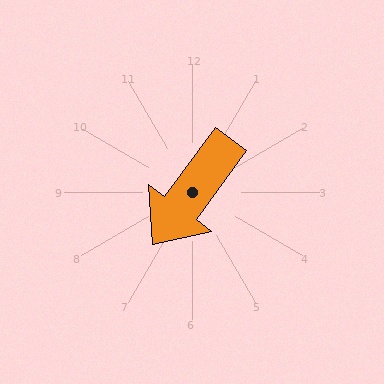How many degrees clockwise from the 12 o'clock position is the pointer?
Approximately 217 degrees.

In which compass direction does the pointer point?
Southwest.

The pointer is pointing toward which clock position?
Roughly 7 o'clock.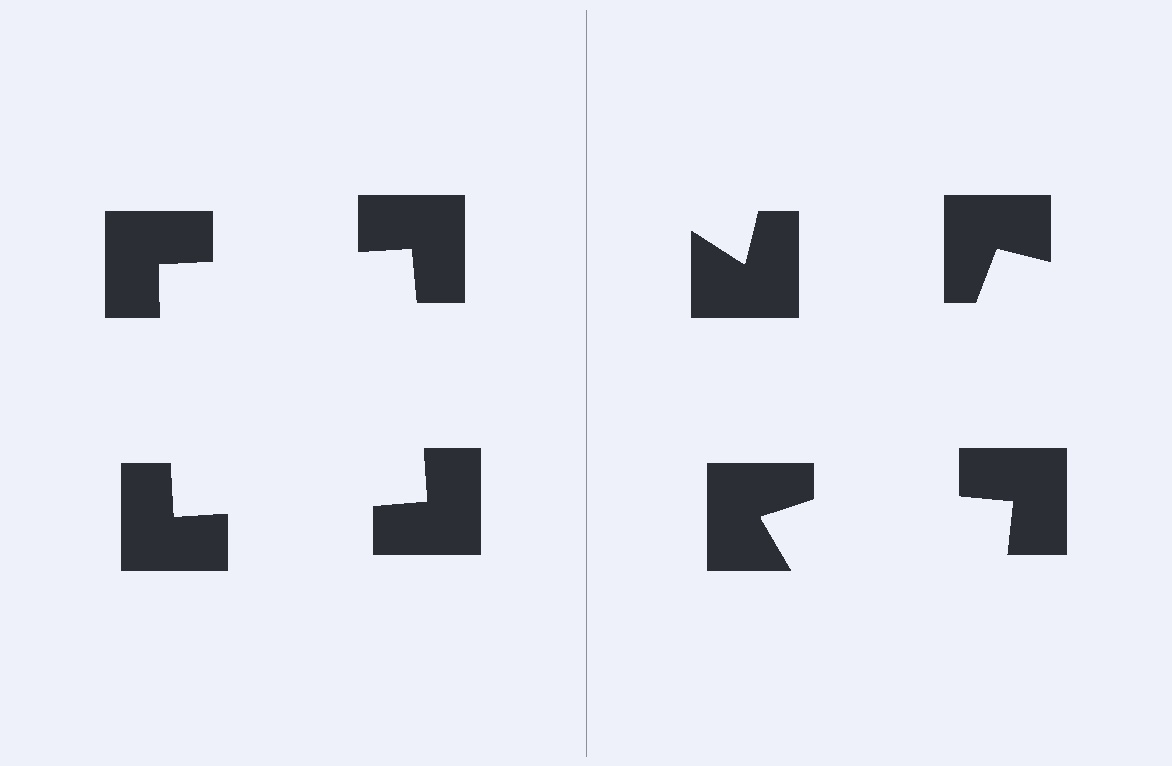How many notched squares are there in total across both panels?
8 — 4 on each side.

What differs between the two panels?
The notched squares are positioned identically on both sides; only the wedge orientations differ. On the left they align to a square; on the right they are misaligned.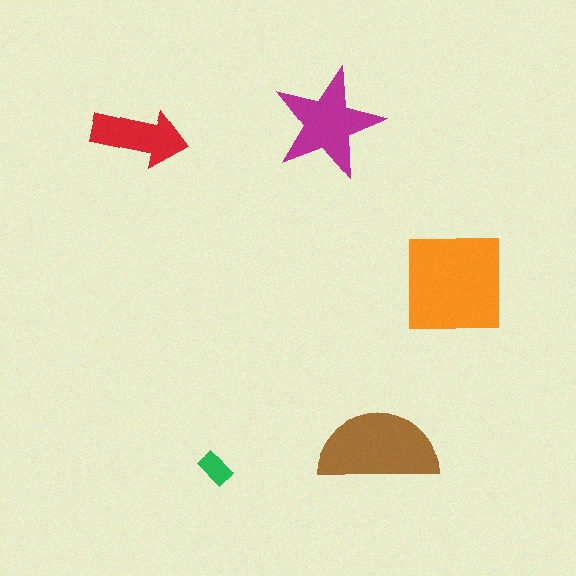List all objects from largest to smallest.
The orange square, the brown semicircle, the magenta star, the red arrow, the green rectangle.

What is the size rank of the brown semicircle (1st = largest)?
2nd.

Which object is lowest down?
The green rectangle is bottommost.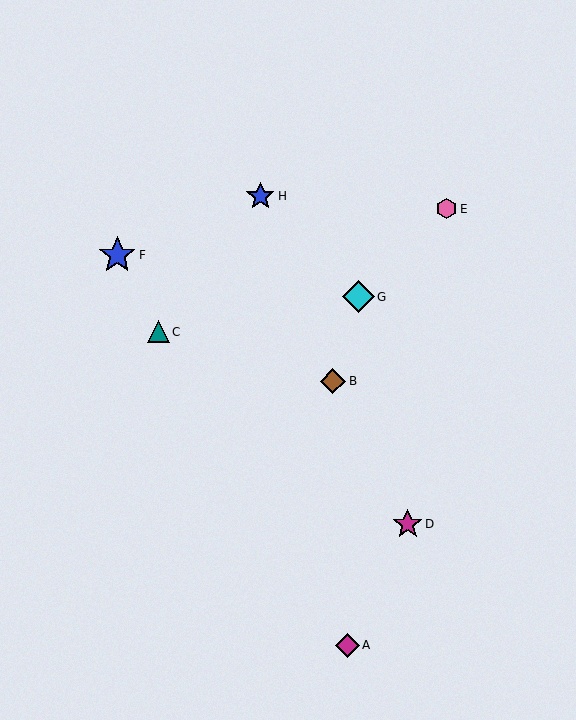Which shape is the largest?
The blue star (labeled F) is the largest.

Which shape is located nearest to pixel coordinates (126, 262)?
The blue star (labeled F) at (117, 255) is nearest to that location.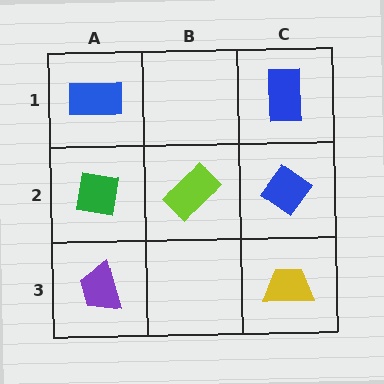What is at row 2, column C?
A blue diamond.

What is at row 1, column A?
A blue rectangle.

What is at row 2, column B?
A lime rectangle.